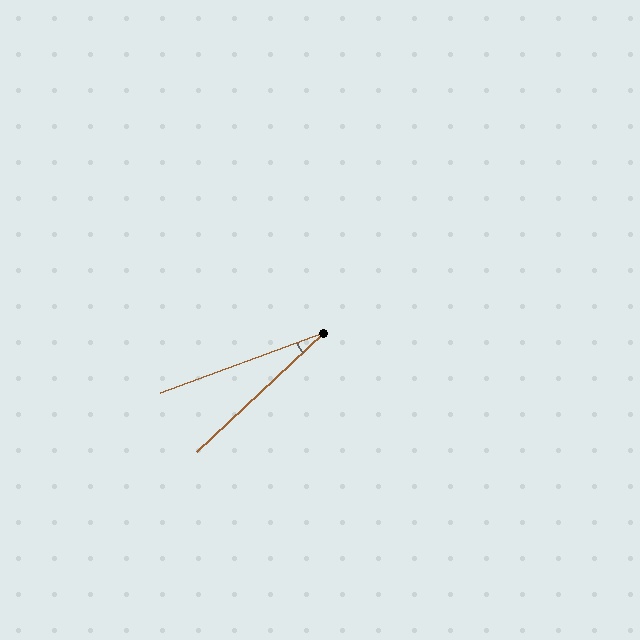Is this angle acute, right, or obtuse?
It is acute.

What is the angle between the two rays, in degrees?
Approximately 23 degrees.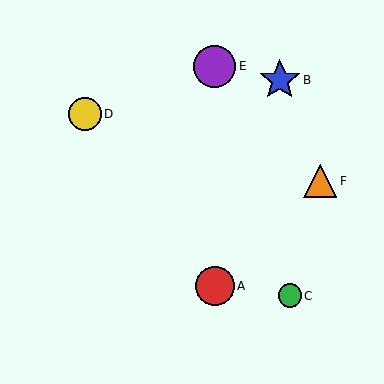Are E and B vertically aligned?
No, E is at x≈215 and B is at x≈280.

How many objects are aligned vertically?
2 objects (A, E) are aligned vertically.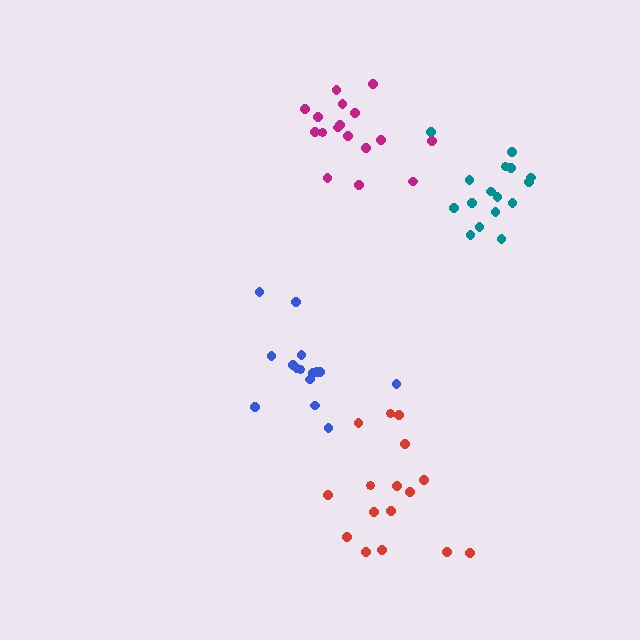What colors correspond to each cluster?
The clusters are colored: blue, magenta, teal, red.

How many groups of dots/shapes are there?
There are 4 groups.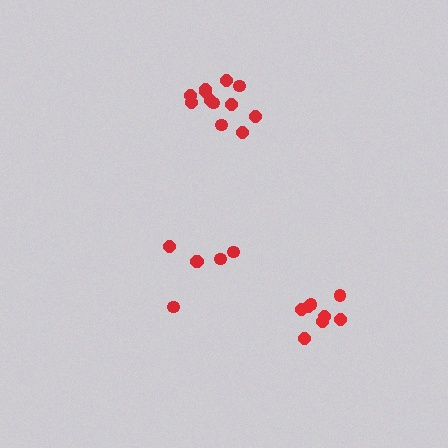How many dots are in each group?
Group 1: 12 dots, Group 2: 8 dots, Group 3: 6 dots (26 total).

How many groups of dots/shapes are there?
There are 3 groups.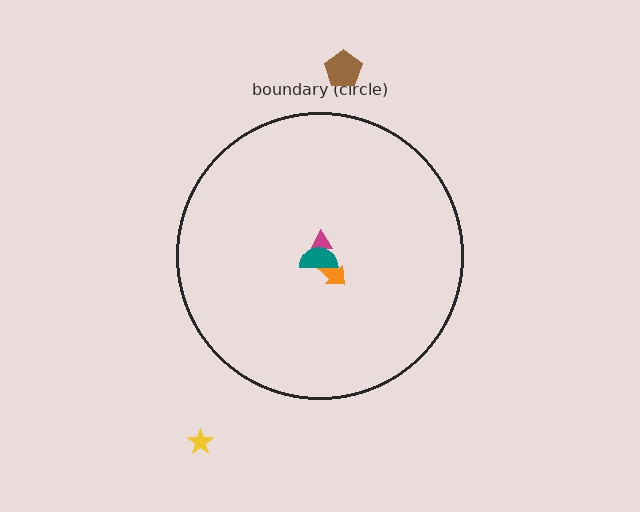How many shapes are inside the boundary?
3 inside, 2 outside.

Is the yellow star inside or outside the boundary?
Outside.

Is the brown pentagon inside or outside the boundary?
Outside.